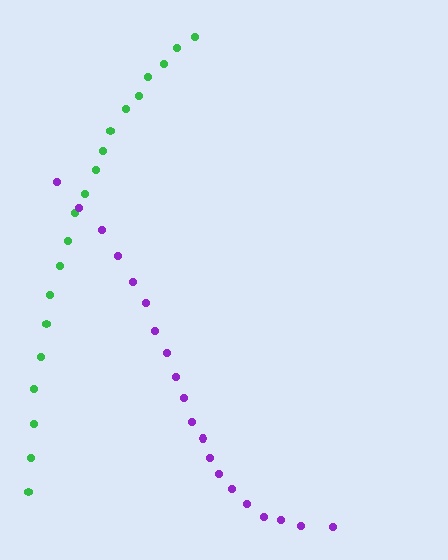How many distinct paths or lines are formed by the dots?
There are 2 distinct paths.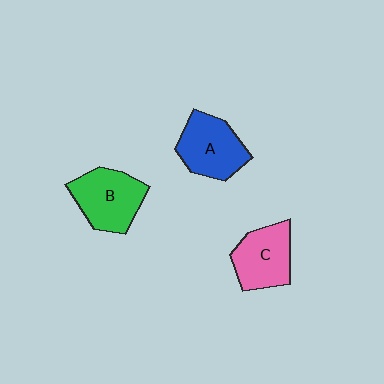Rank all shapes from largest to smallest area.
From largest to smallest: B (green), A (blue), C (pink).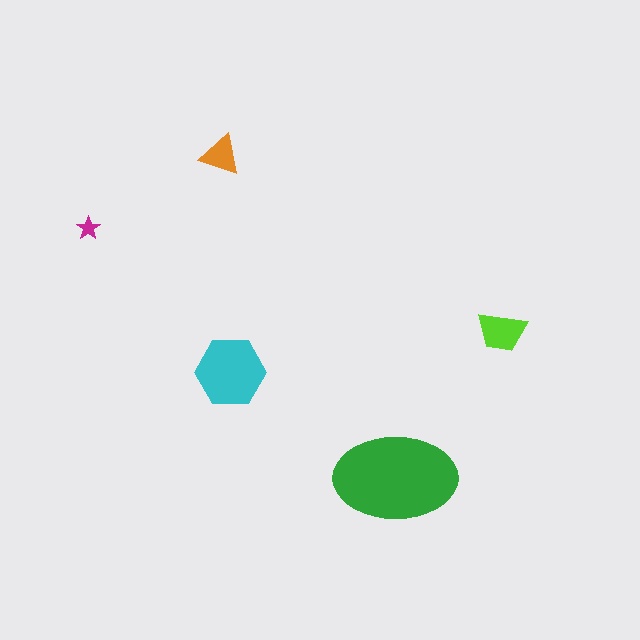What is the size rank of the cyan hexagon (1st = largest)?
2nd.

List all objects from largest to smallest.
The green ellipse, the cyan hexagon, the lime trapezoid, the orange triangle, the magenta star.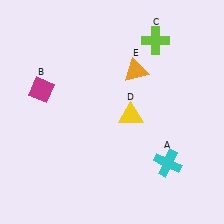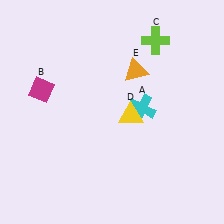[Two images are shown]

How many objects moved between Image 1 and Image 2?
1 object moved between the two images.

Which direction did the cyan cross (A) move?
The cyan cross (A) moved up.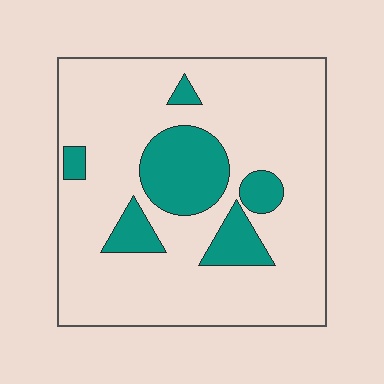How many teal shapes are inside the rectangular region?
6.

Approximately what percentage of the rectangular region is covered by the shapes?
Approximately 20%.